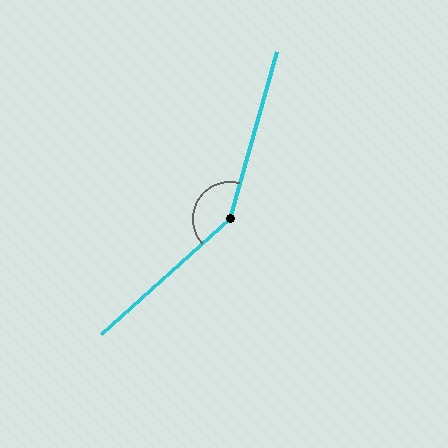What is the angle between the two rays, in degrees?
Approximately 148 degrees.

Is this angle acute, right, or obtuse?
It is obtuse.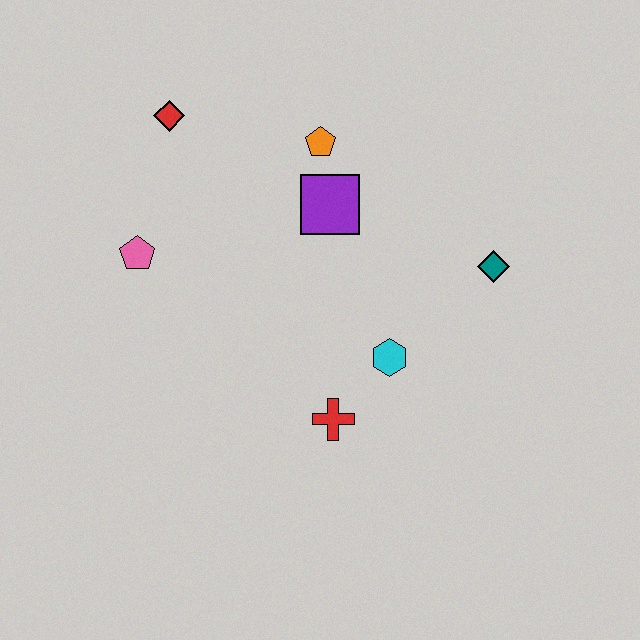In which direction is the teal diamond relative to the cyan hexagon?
The teal diamond is to the right of the cyan hexagon.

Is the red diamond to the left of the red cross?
Yes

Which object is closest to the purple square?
The orange pentagon is closest to the purple square.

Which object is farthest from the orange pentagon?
The red cross is farthest from the orange pentagon.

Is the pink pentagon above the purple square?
No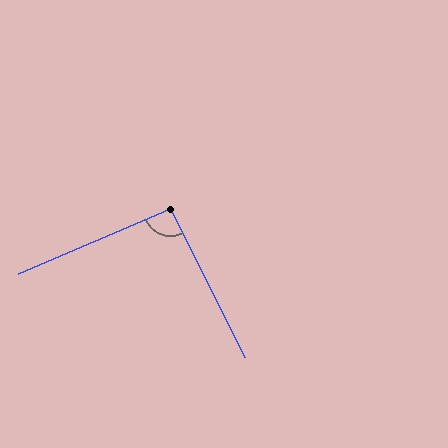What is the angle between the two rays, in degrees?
Approximately 93 degrees.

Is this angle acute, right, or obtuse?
It is approximately a right angle.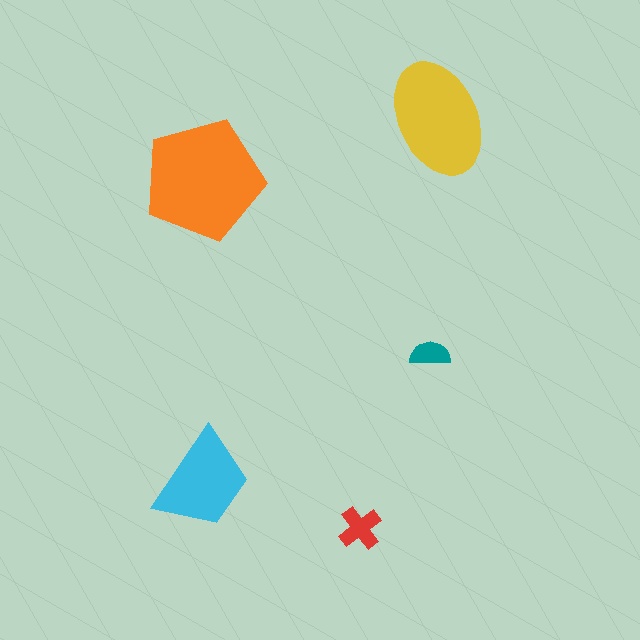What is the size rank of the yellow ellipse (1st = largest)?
2nd.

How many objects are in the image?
There are 5 objects in the image.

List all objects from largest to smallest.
The orange pentagon, the yellow ellipse, the cyan trapezoid, the red cross, the teal semicircle.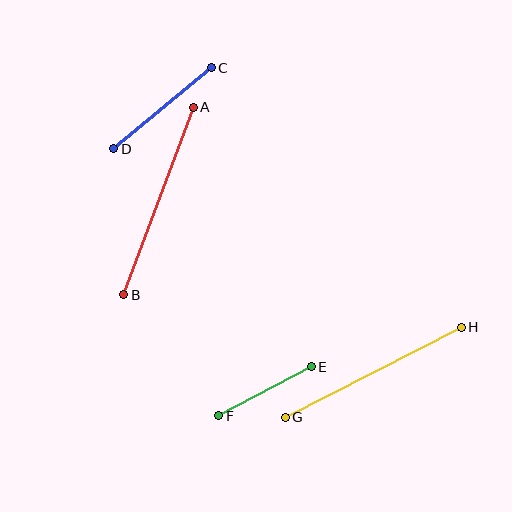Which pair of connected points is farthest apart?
Points A and B are farthest apart.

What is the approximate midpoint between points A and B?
The midpoint is at approximately (158, 201) pixels.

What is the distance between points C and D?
The distance is approximately 126 pixels.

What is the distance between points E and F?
The distance is approximately 105 pixels.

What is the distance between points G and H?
The distance is approximately 197 pixels.